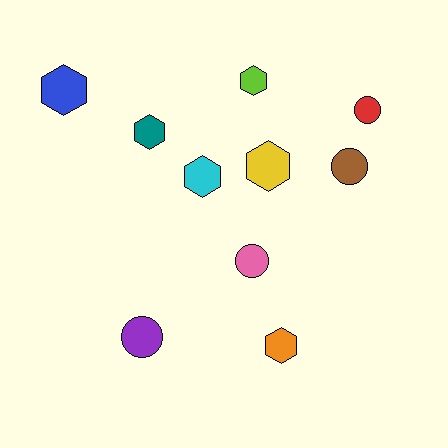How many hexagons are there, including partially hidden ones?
There are 6 hexagons.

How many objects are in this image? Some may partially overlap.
There are 10 objects.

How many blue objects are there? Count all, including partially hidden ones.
There is 1 blue object.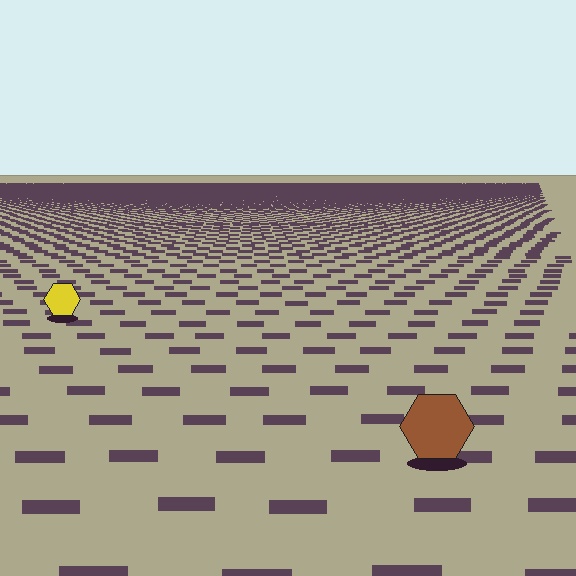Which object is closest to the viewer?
The brown hexagon is closest. The texture marks near it are larger and more spread out.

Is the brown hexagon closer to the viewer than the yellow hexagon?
Yes. The brown hexagon is closer — you can tell from the texture gradient: the ground texture is coarser near it.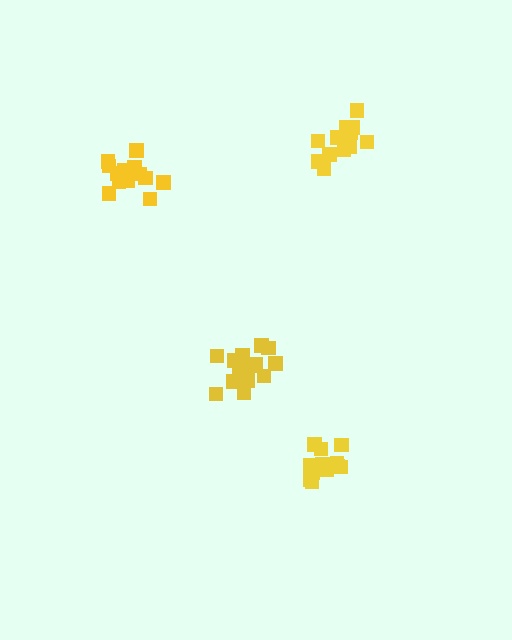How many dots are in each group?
Group 1: 14 dots, Group 2: 16 dots, Group 3: 16 dots, Group 4: 13 dots (59 total).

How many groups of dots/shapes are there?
There are 4 groups.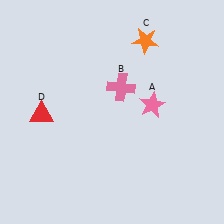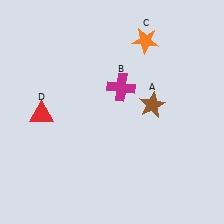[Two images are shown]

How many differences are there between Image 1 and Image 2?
There are 2 differences between the two images.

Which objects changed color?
A changed from pink to brown. B changed from pink to magenta.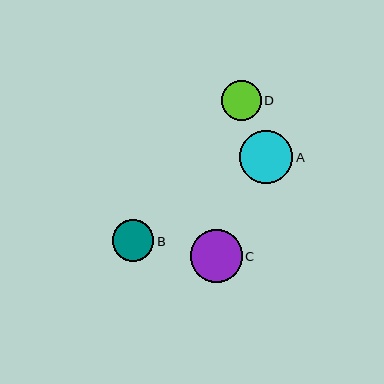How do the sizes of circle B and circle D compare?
Circle B and circle D are approximately the same size.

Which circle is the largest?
Circle A is the largest with a size of approximately 54 pixels.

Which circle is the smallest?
Circle D is the smallest with a size of approximately 40 pixels.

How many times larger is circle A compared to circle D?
Circle A is approximately 1.3 times the size of circle D.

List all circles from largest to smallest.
From largest to smallest: A, C, B, D.